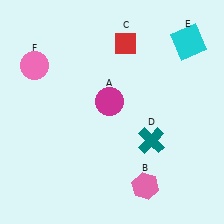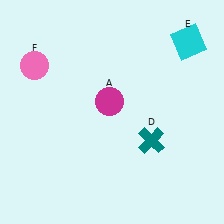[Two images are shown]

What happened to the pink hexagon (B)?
The pink hexagon (B) was removed in Image 2. It was in the bottom-right area of Image 1.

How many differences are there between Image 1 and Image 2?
There are 2 differences between the two images.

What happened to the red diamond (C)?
The red diamond (C) was removed in Image 2. It was in the top-right area of Image 1.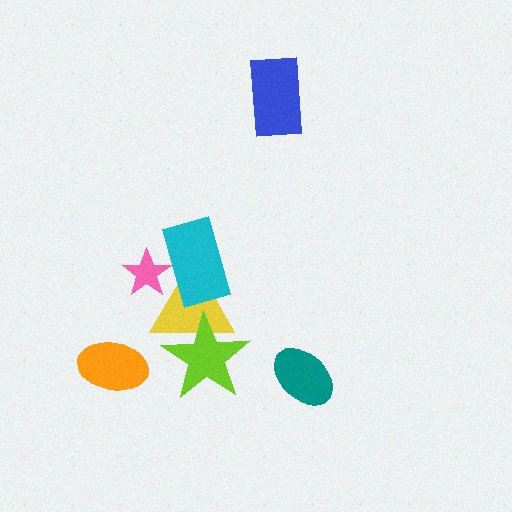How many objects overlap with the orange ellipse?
0 objects overlap with the orange ellipse.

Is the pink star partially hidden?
Yes, it is partially covered by another shape.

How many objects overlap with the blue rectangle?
0 objects overlap with the blue rectangle.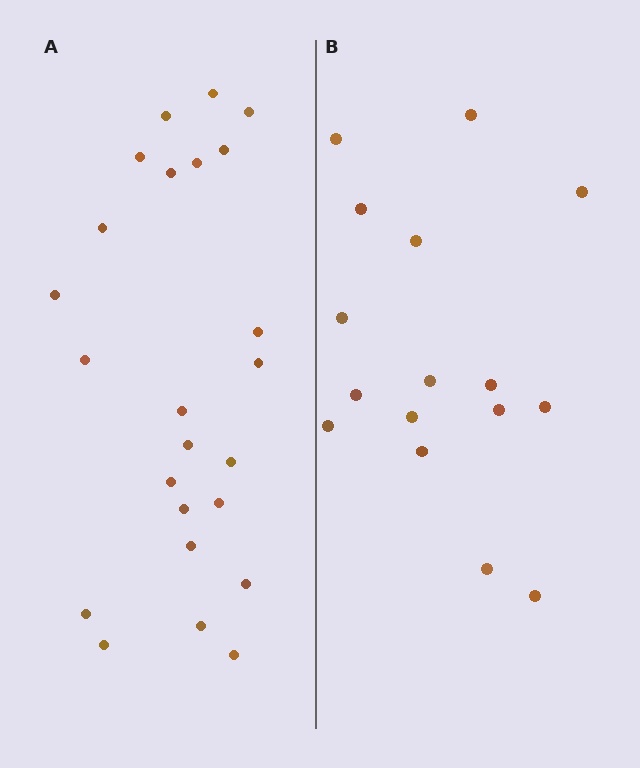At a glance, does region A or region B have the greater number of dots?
Region A (the left region) has more dots.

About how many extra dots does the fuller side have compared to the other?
Region A has roughly 8 or so more dots than region B.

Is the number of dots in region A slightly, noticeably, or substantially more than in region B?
Region A has substantially more. The ratio is roughly 1.5 to 1.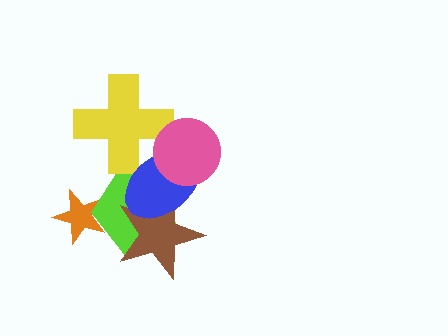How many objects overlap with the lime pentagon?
3 objects overlap with the lime pentagon.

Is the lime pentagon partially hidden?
Yes, it is partially covered by another shape.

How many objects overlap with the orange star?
1 object overlaps with the orange star.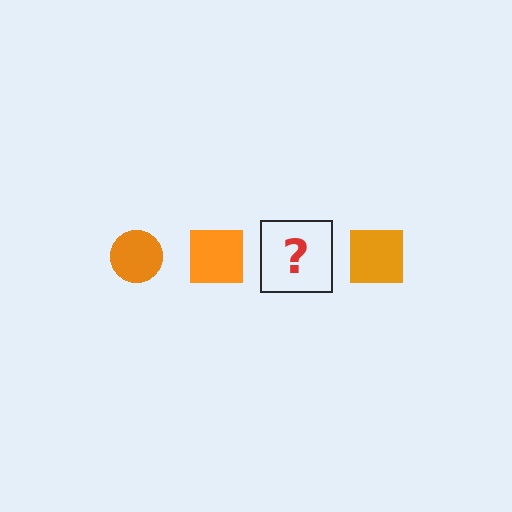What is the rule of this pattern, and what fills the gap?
The rule is that the pattern cycles through circle, square shapes in orange. The gap should be filled with an orange circle.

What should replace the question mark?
The question mark should be replaced with an orange circle.